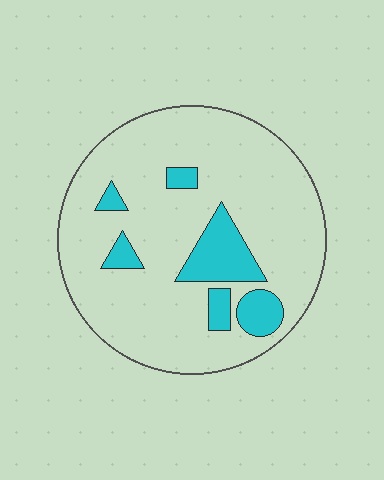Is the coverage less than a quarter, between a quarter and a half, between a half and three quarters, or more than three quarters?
Less than a quarter.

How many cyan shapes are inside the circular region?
6.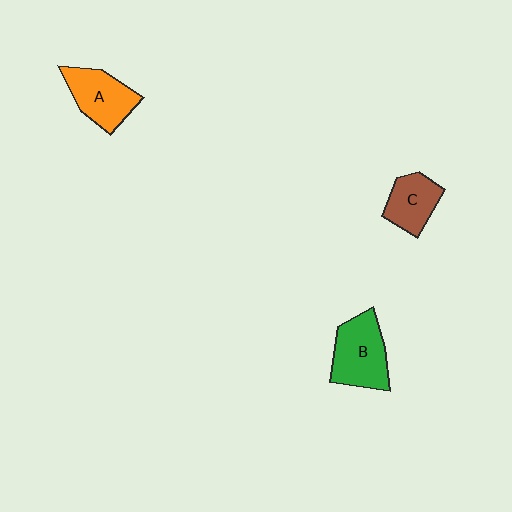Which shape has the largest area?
Shape B (green).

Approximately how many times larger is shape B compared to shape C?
Approximately 1.4 times.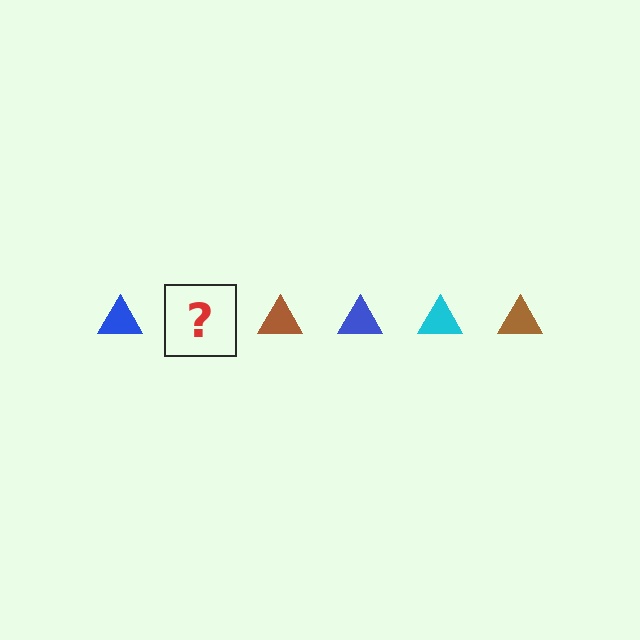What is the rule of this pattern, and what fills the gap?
The rule is that the pattern cycles through blue, cyan, brown triangles. The gap should be filled with a cyan triangle.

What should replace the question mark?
The question mark should be replaced with a cyan triangle.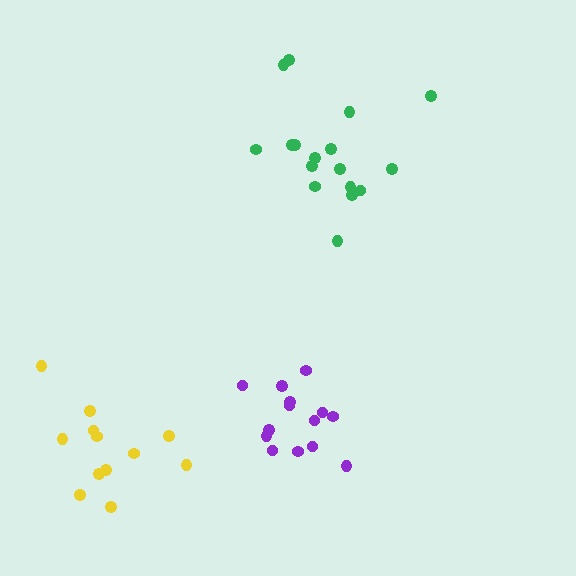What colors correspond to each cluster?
The clusters are colored: purple, green, yellow.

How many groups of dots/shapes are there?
There are 3 groups.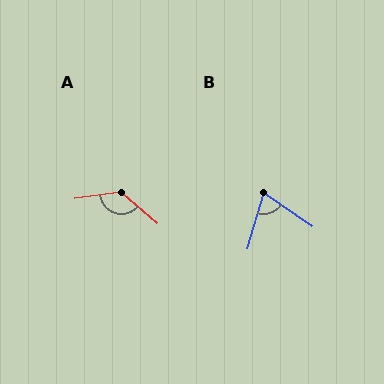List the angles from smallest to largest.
B (71°), A (132°).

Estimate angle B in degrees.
Approximately 71 degrees.